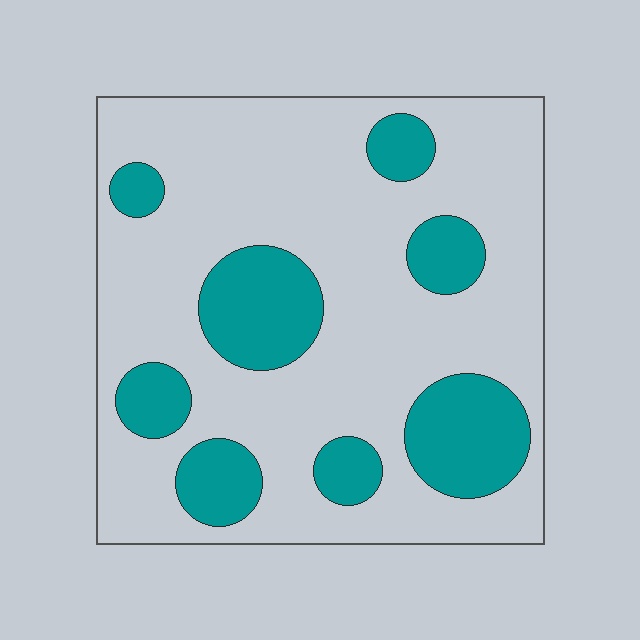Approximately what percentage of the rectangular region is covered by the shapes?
Approximately 25%.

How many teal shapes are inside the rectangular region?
8.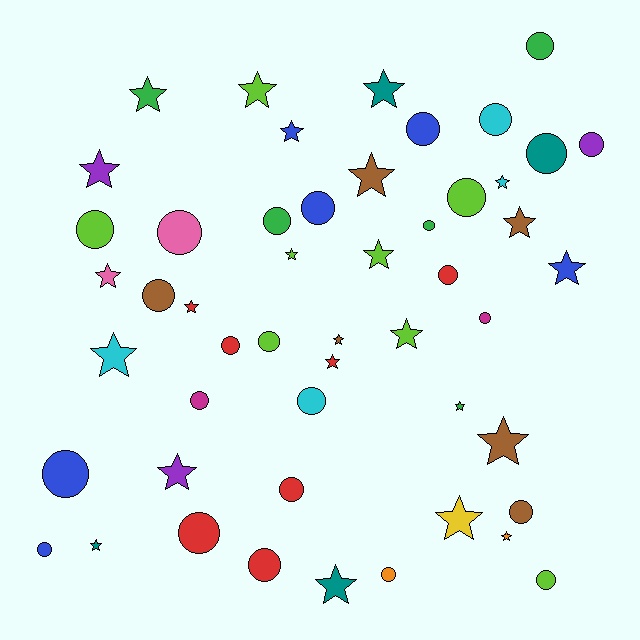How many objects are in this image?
There are 50 objects.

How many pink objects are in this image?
There are 2 pink objects.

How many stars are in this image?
There are 24 stars.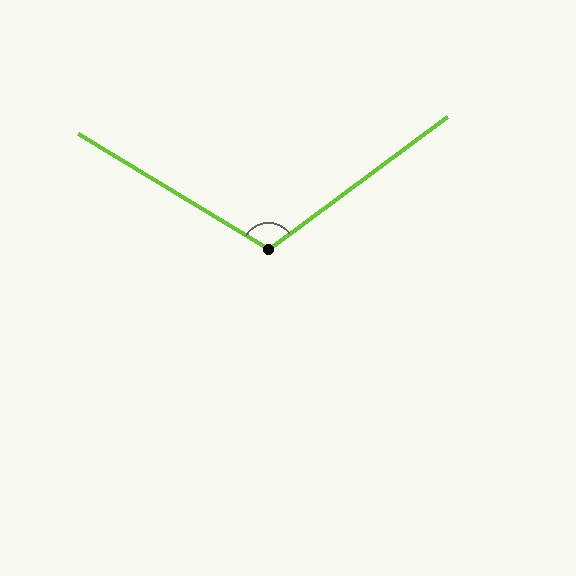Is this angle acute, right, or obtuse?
It is obtuse.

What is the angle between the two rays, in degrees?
Approximately 112 degrees.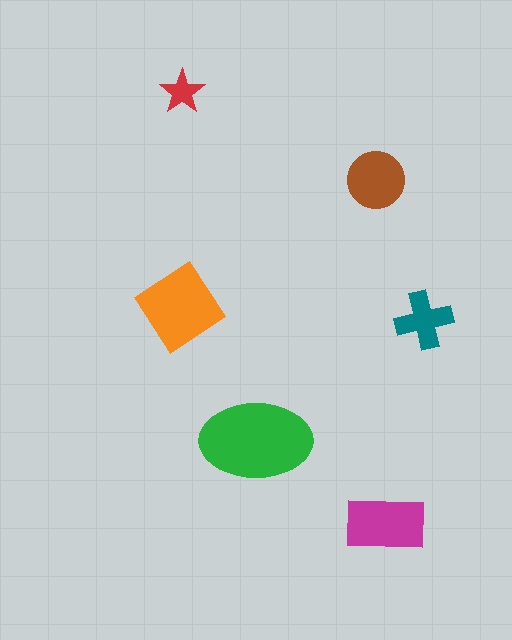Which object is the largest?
The green ellipse.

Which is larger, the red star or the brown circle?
The brown circle.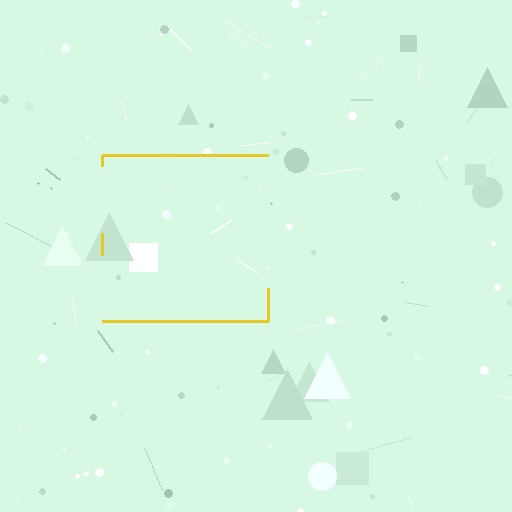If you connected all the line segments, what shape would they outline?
They would outline a square.